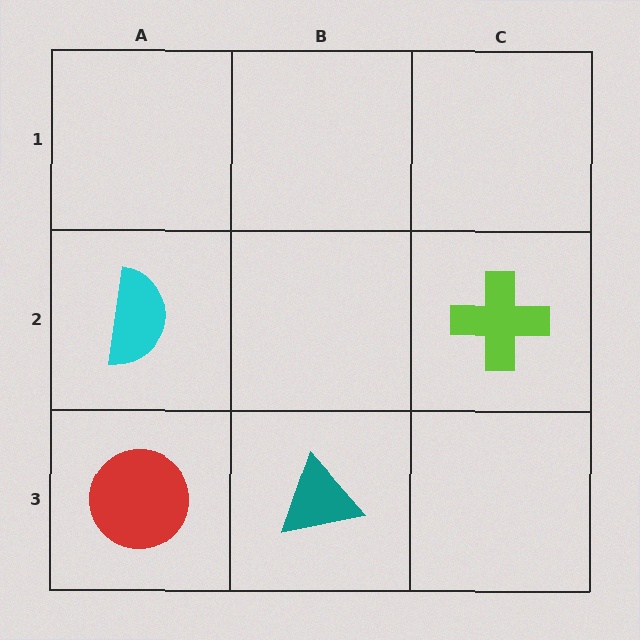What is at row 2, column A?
A cyan semicircle.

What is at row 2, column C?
A lime cross.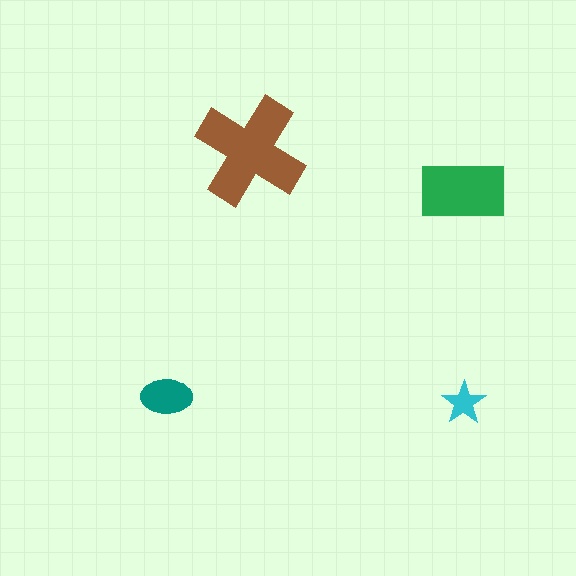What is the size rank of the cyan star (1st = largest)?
4th.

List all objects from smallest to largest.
The cyan star, the teal ellipse, the green rectangle, the brown cross.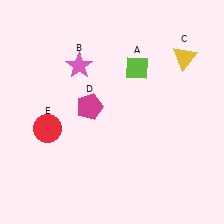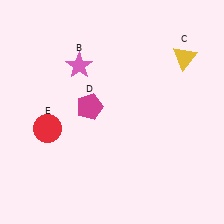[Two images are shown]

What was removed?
The lime diamond (A) was removed in Image 2.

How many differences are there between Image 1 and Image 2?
There is 1 difference between the two images.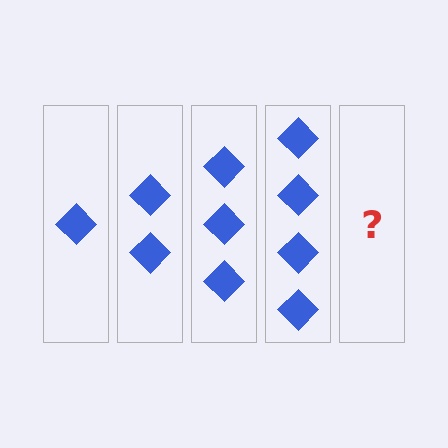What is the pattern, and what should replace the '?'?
The pattern is that each step adds one more diamond. The '?' should be 5 diamonds.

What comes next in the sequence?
The next element should be 5 diamonds.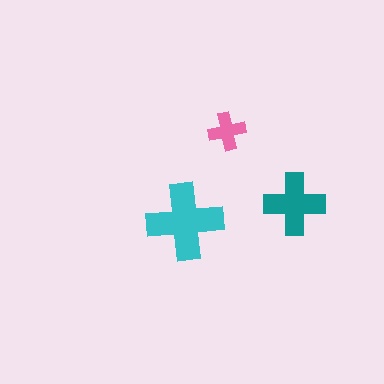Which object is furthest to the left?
The cyan cross is leftmost.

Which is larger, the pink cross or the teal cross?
The teal one.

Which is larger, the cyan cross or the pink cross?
The cyan one.